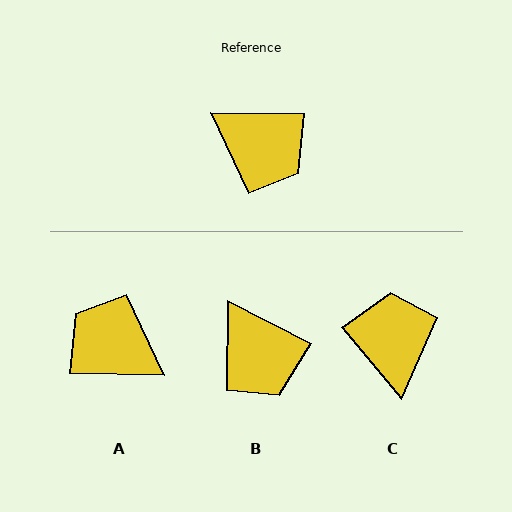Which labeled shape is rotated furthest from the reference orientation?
A, about 180 degrees away.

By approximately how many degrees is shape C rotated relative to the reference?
Approximately 131 degrees counter-clockwise.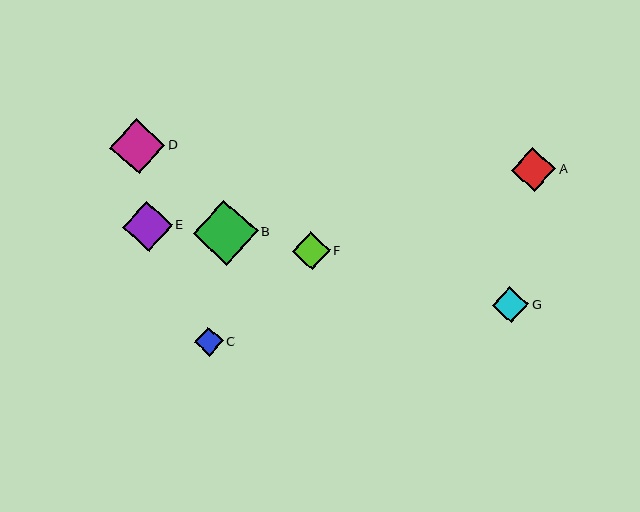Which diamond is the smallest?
Diamond C is the smallest with a size of approximately 29 pixels.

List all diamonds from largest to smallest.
From largest to smallest: B, D, E, A, F, G, C.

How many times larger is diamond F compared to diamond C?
Diamond F is approximately 1.3 times the size of diamond C.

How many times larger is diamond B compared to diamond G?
Diamond B is approximately 1.8 times the size of diamond G.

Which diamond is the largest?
Diamond B is the largest with a size of approximately 65 pixels.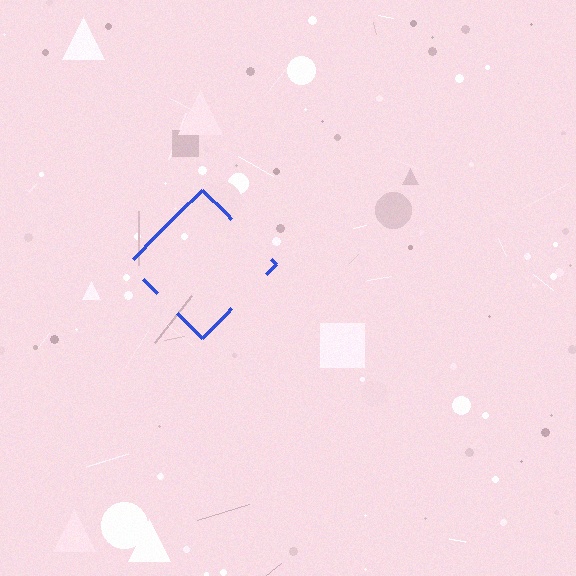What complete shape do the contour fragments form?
The contour fragments form a diamond.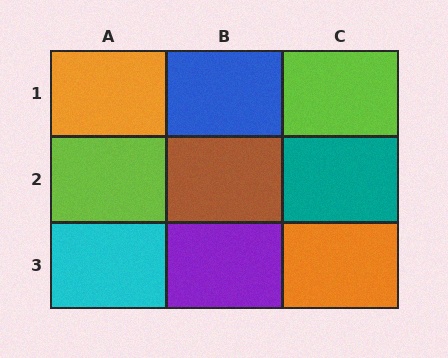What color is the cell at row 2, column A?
Lime.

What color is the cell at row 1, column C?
Lime.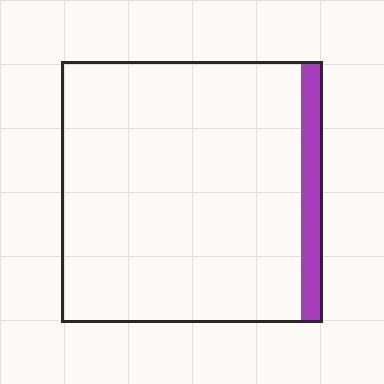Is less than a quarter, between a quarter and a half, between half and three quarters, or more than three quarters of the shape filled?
Less than a quarter.